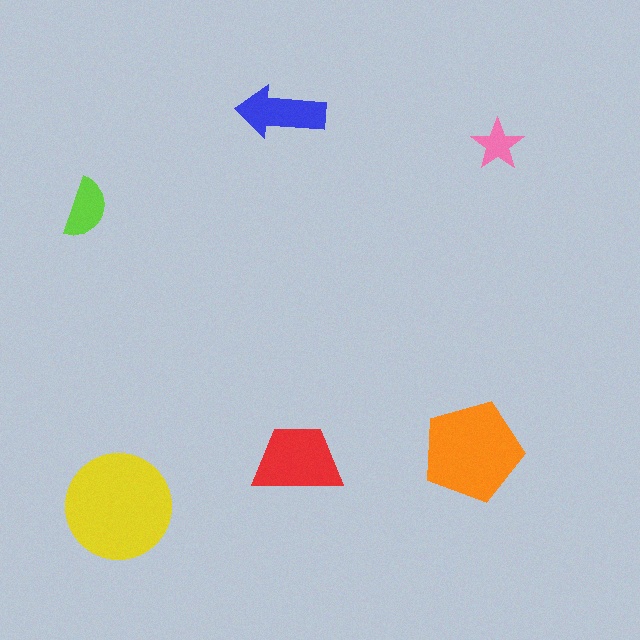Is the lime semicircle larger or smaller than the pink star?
Larger.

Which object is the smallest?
The pink star.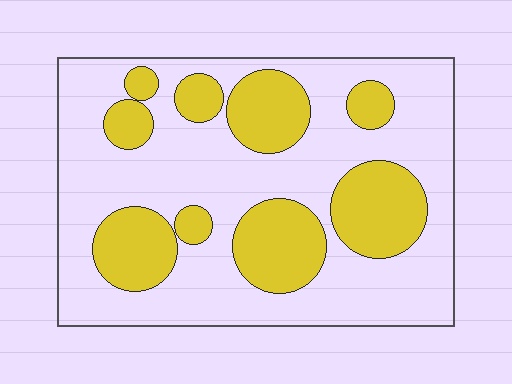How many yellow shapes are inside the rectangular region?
9.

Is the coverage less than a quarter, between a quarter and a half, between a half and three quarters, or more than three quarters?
Between a quarter and a half.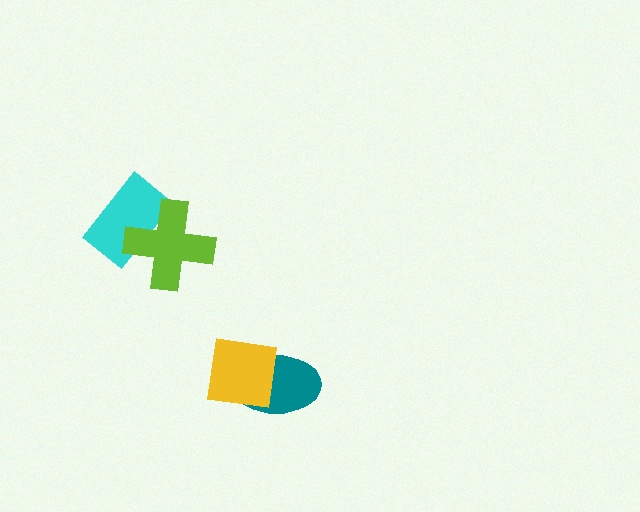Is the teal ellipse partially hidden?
Yes, it is partially covered by another shape.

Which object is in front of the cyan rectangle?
The lime cross is in front of the cyan rectangle.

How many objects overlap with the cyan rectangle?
1 object overlaps with the cyan rectangle.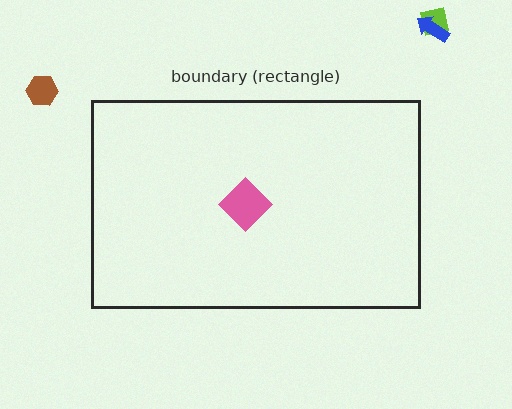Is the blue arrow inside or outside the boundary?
Outside.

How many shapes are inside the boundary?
1 inside, 3 outside.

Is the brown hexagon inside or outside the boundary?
Outside.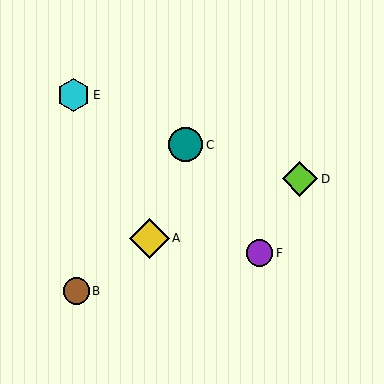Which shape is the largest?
The yellow diamond (labeled A) is the largest.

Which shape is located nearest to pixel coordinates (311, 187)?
The lime diamond (labeled D) at (300, 179) is nearest to that location.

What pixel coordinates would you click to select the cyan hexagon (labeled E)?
Click at (74, 95) to select the cyan hexagon E.